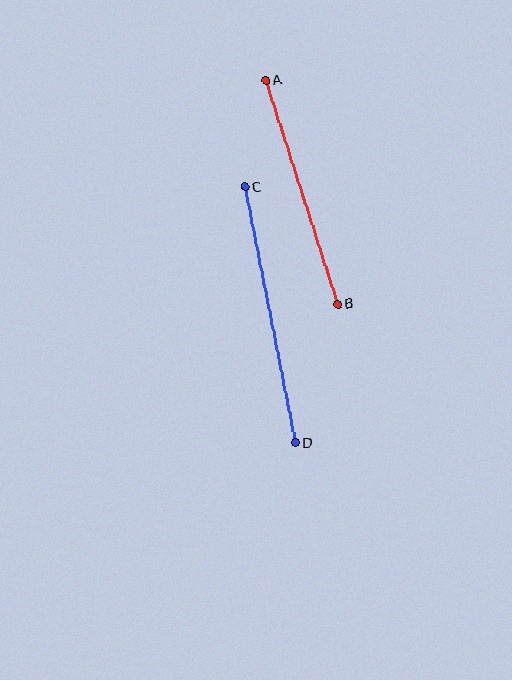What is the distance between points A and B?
The distance is approximately 235 pixels.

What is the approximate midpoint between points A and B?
The midpoint is at approximately (302, 193) pixels.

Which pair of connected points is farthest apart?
Points C and D are farthest apart.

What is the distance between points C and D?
The distance is approximately 261 pixels.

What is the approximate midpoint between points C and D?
The midpoint is at approximately (270, 315) pixels.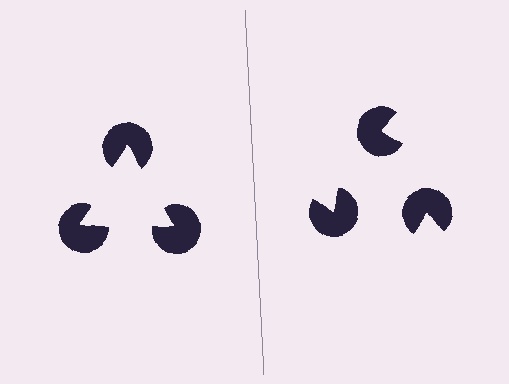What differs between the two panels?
The pac-man discs are positioned identically on both sides; only the wedge orientations differ. On the left they align to a triangle; on the right they are misaligned.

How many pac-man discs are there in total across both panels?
6 — 3 on each side.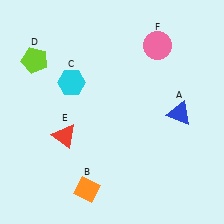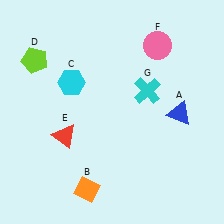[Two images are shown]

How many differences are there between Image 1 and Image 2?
There is 1 difference between the two images.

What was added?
A cyan cross (G) was added in Image 2.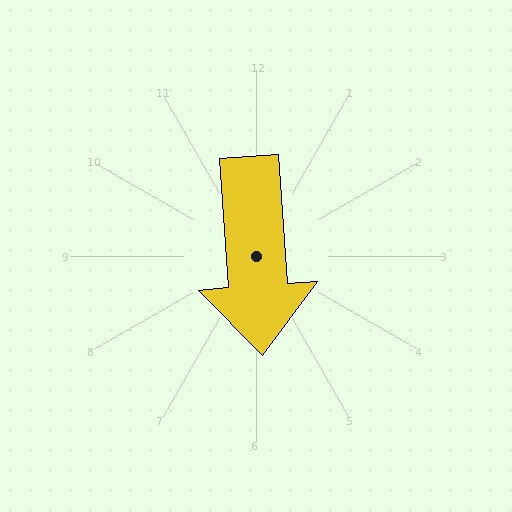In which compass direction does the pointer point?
South.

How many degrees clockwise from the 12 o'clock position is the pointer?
Approximately 176 degrees.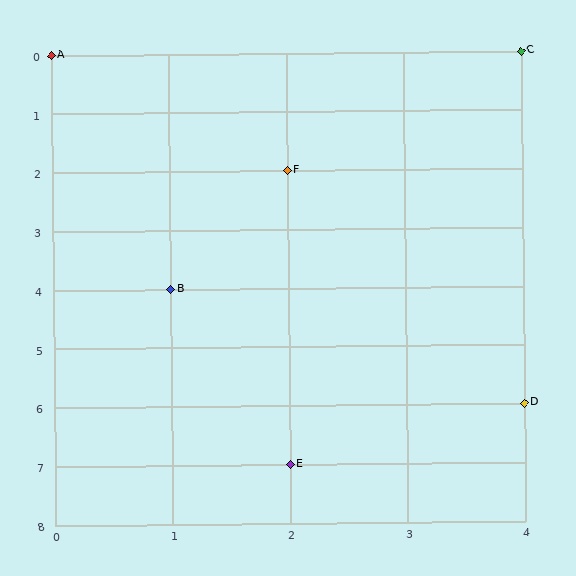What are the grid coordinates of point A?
Point A is at grid coordinates (0, 0).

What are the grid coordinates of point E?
Point E is at grid coordinates (2, 7).